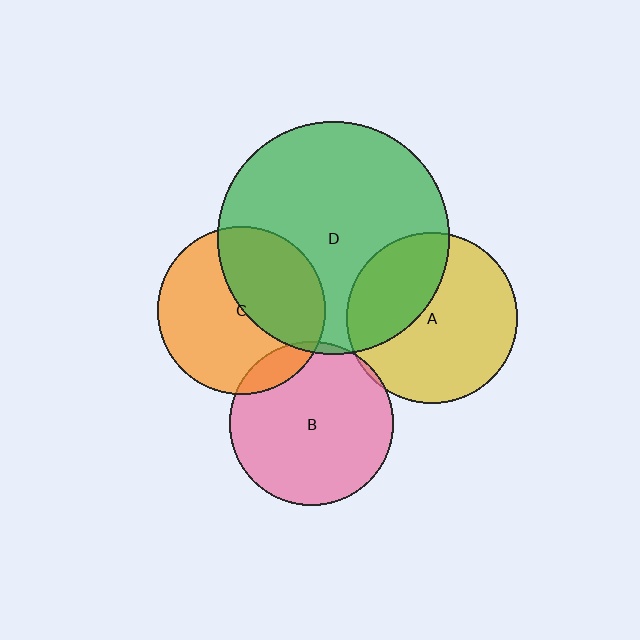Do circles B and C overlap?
Yes.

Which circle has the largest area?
Circle D (green).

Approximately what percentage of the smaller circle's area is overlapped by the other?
Approximately 10%.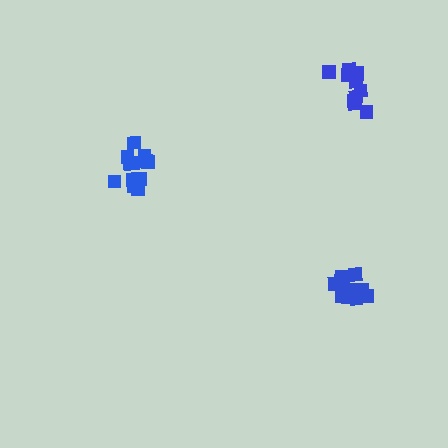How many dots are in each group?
Group 1: 12 dots, Group 2: 11 dots, Group 3: 13 dots (36 total).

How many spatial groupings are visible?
There are 3 spatial groupings.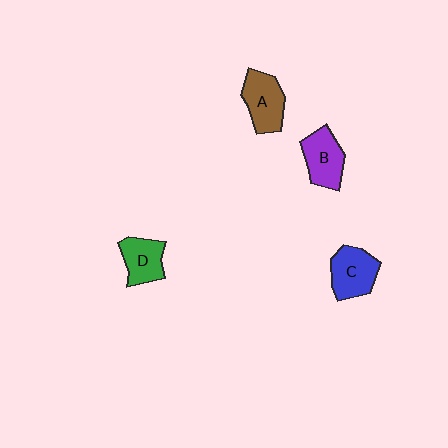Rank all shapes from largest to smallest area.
From largest to smallest: C (blue), A (brown), B (purple), D (green).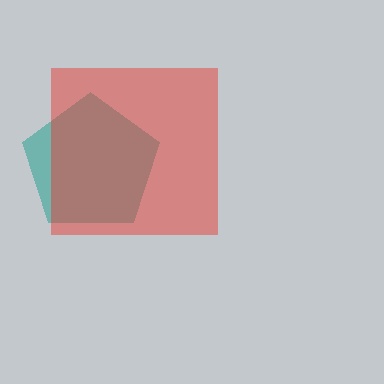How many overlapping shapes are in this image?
There are 2 overlapping shapes in the image.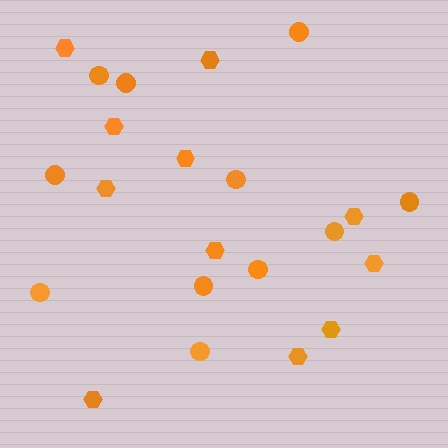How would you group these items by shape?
There are 2 groups: one group of hexagons (11) and one group of circles (11).